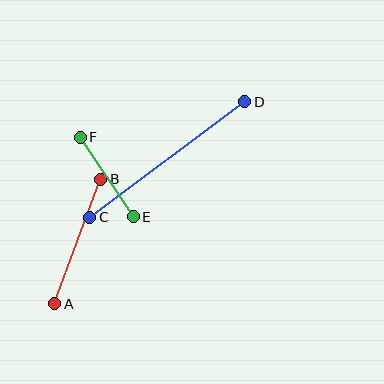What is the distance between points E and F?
The distance is approximately 96 pixels.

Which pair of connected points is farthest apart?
Points C and D are farthest apart.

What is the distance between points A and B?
The distance is approximately 133 pixels.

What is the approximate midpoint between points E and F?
The midpoint is at approximately (107, 177) pixels.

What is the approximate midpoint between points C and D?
The midpoint is at approximately (167, 160) pixels.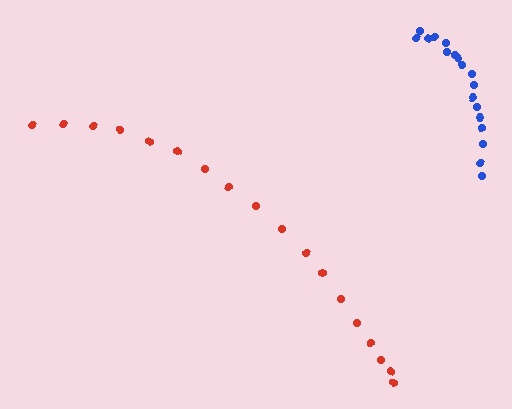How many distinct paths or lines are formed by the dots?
There are 2 distinct paths.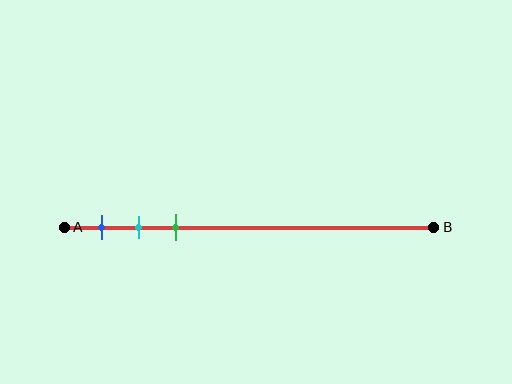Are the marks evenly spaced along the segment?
Yes, the marks are approximately evenly spaced.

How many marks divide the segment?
There are 3 marks dividing the segment.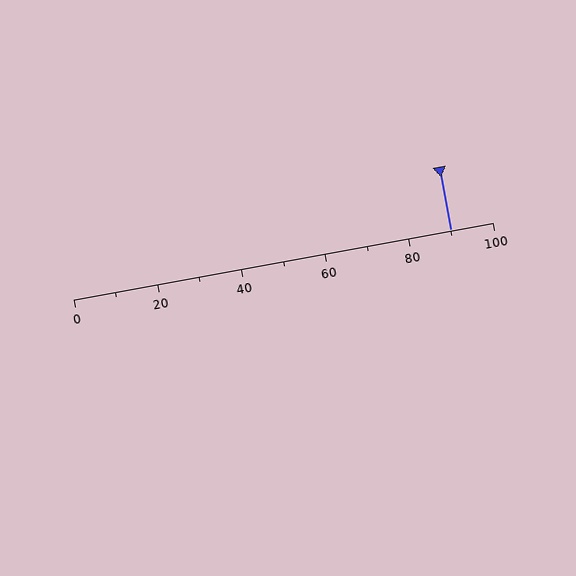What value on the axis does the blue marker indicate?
The marker indicates approximately 90.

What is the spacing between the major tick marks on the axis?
The major ticks are spaced 20 apart.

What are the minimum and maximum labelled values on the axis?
The axis runs from 0 to 100.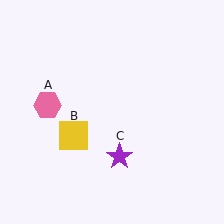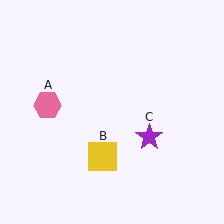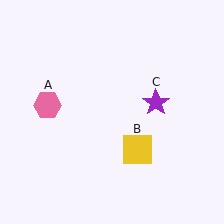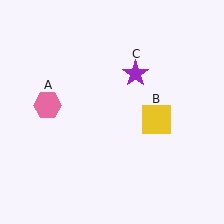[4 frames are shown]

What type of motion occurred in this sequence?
The yellow square (object B), purple star (object C) rotated counterclockwise around the center of the scene.